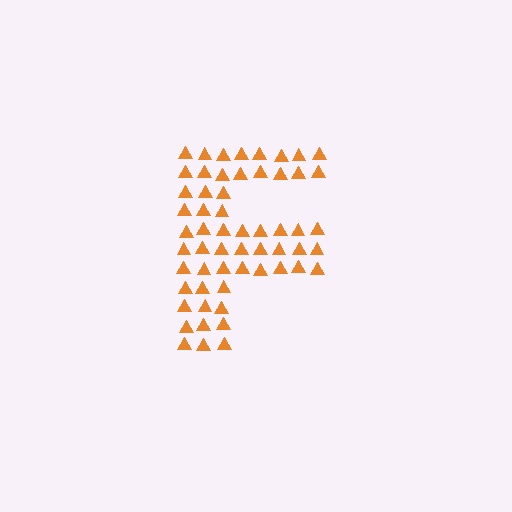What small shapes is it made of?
It is made of small triangles.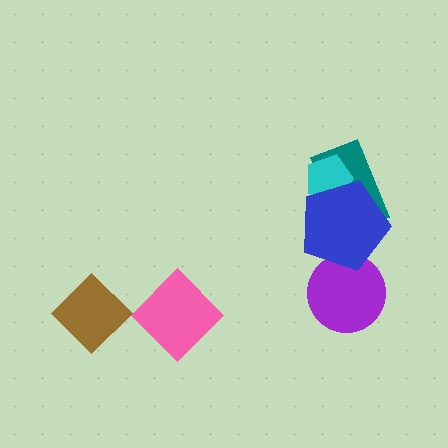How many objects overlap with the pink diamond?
0 objects overlap with the pink diamond.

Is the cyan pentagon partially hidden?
Yes, it is partially covered by another shape.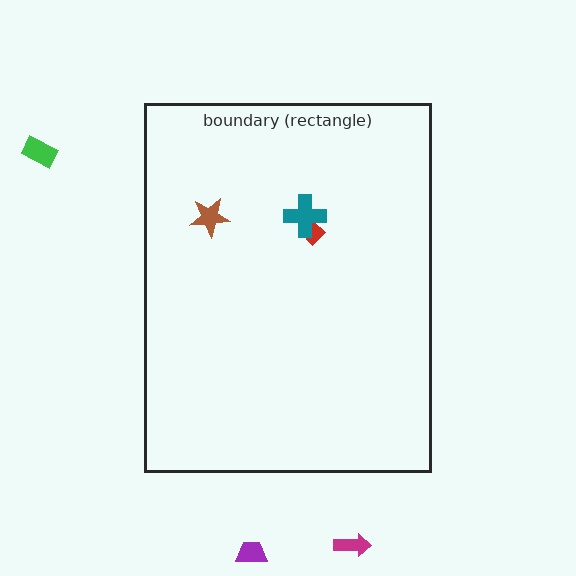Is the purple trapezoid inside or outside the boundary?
Outside.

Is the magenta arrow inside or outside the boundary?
Outside.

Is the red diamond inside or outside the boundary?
Inside.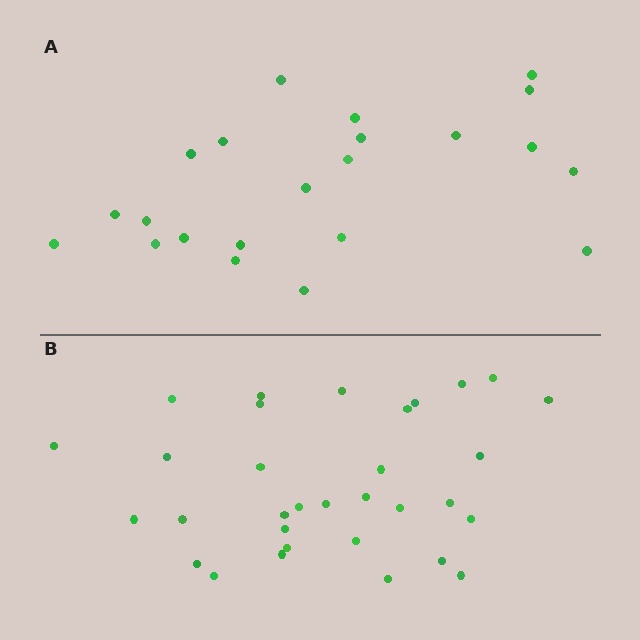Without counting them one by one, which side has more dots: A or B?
Region B (the bottom region) has more dots.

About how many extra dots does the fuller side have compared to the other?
Region B has roughly 10 or so more dots than region A.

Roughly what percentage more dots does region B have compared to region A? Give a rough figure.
About 45% more.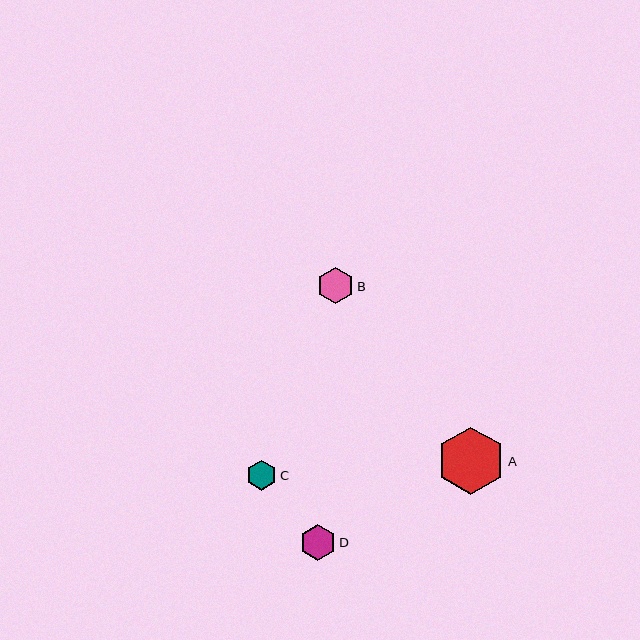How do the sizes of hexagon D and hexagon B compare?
Hexagon D and hexagon B are approximately the same size.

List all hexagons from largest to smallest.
From largest to smallest: A, D, B, C.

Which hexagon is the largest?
Hexagon A is the largest with a size of approximately 68 pixels.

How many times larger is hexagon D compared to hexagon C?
Hexagon D is approximately 1.2 times the size of hexagon C.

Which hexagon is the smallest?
Hexagon C is the smallest with a size of approximately 30 pixels.